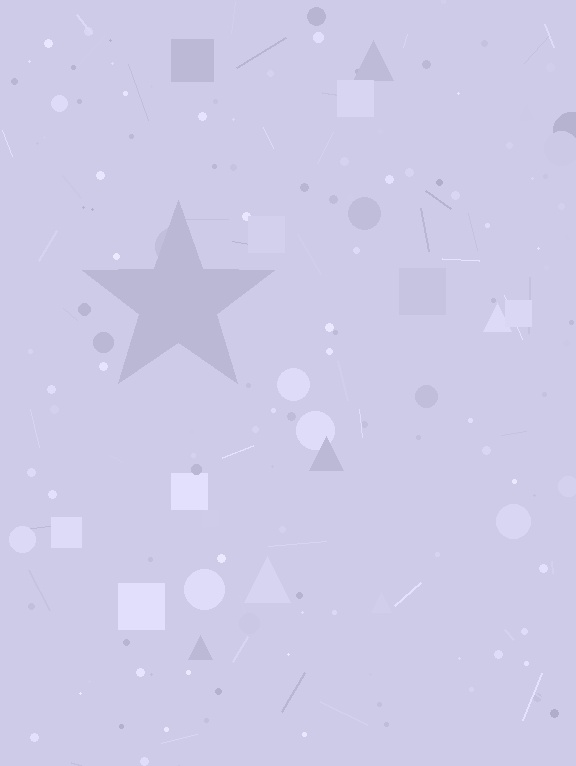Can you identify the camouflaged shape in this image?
The camouflaged shape is a star.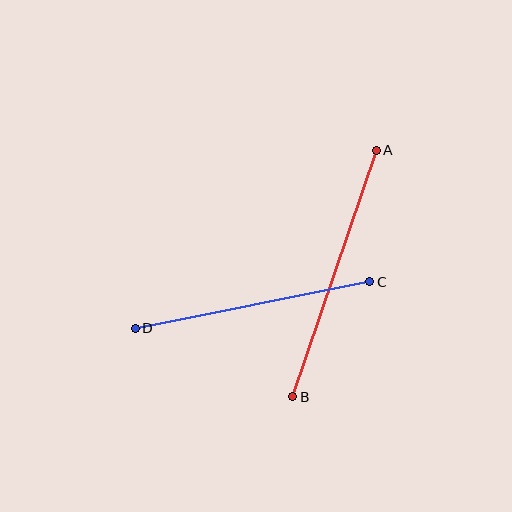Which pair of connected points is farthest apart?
Points A and B are farthest apart.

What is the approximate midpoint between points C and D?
The midpoint is at approximately (252, 305) pixels.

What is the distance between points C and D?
The distance is approximately 239 pixels.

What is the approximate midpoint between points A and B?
The midpoint is at approximately (334, 273) pixels.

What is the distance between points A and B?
The distance is approximately 260 pixels.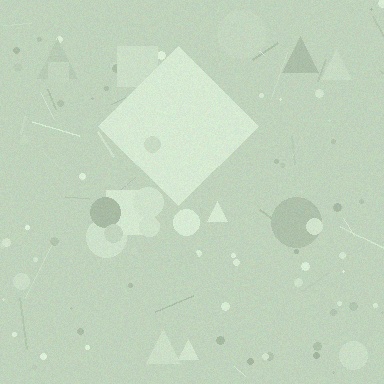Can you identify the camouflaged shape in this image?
The camouflaged shape is a diamond.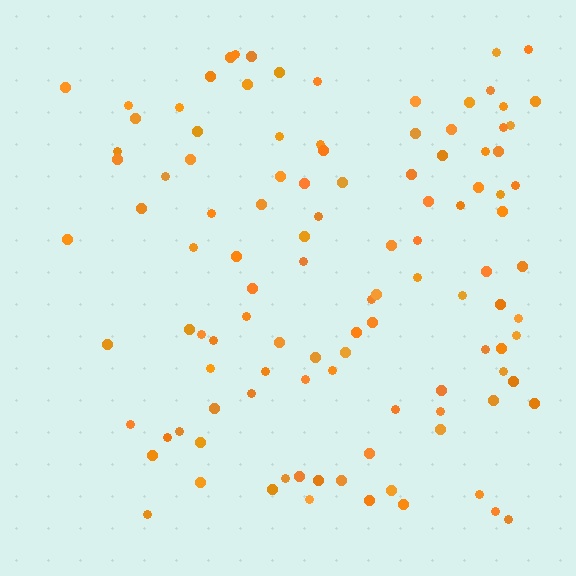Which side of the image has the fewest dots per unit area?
The left.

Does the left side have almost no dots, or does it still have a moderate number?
Still a moderate number, just noticeably fewer than the right.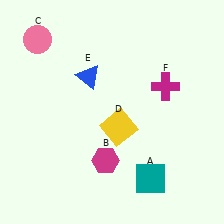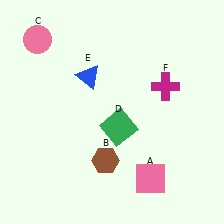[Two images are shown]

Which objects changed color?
A changed from teal to pink. B changed from magenta to brown. D changed from yellow to green.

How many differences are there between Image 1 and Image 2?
There are 3 differences between the two images.